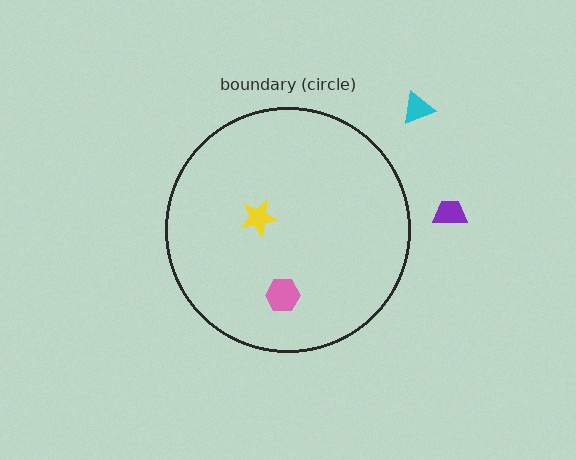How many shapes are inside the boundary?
2 inside, 2 outside.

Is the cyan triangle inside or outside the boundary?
Outside.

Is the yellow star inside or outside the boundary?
Inside.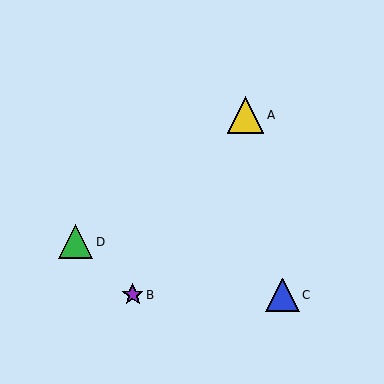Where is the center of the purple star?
The center of the purple star is at (133, 295).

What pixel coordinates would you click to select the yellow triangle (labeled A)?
Click at (246, 115) to select the yellow triangle A.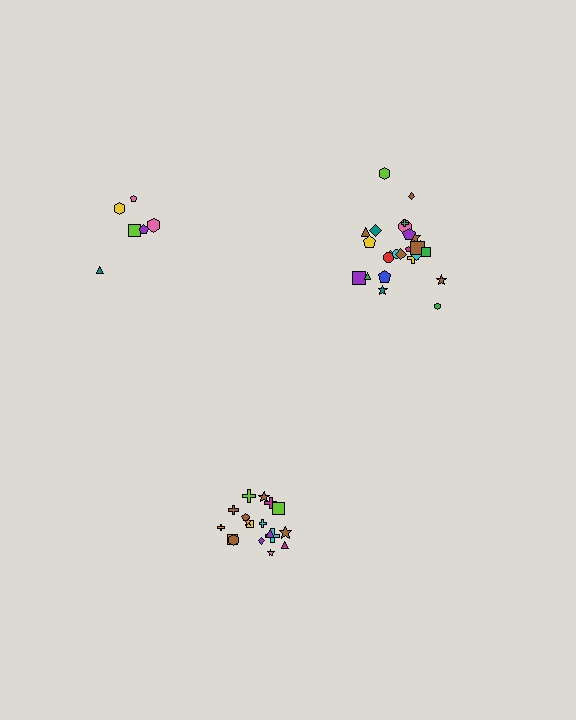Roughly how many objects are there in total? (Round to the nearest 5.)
Roughly 50 objects in total.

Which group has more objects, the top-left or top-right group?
The top-right group.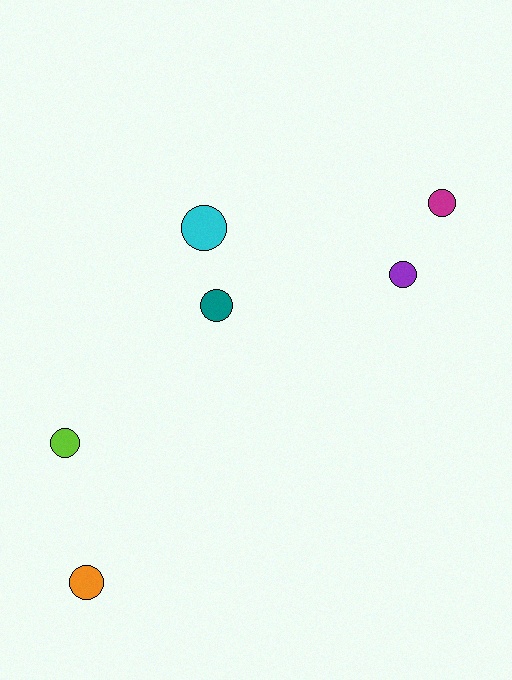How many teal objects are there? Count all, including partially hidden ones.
There is 1 teal object.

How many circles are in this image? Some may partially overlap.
There are 6 circles.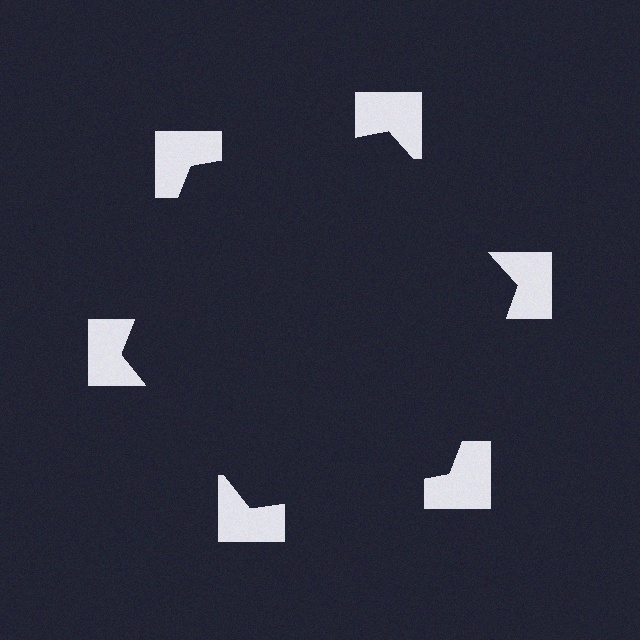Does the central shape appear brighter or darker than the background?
It typically appears slightly darker than the background, even though no actual brightness change is drawn.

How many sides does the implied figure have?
6 sides.